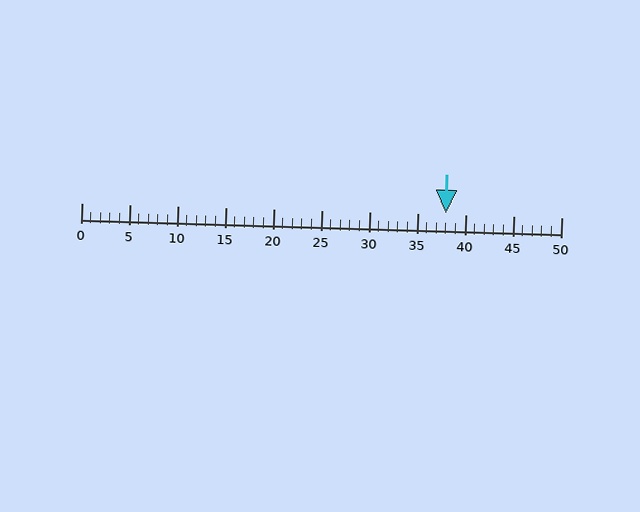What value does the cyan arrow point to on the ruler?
The cyan arrow points to approximately 38.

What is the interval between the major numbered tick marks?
The major tick marks are spaced 5 units apart.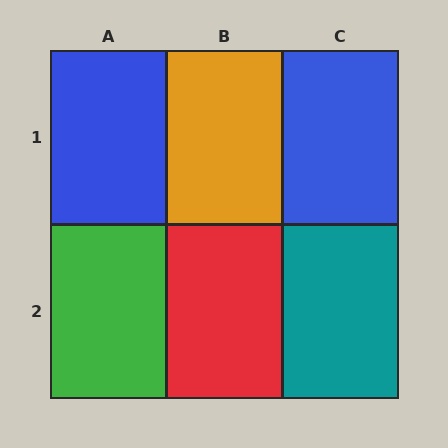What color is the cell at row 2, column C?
Teal.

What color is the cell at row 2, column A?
Green.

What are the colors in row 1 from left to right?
Blue, orange, blue.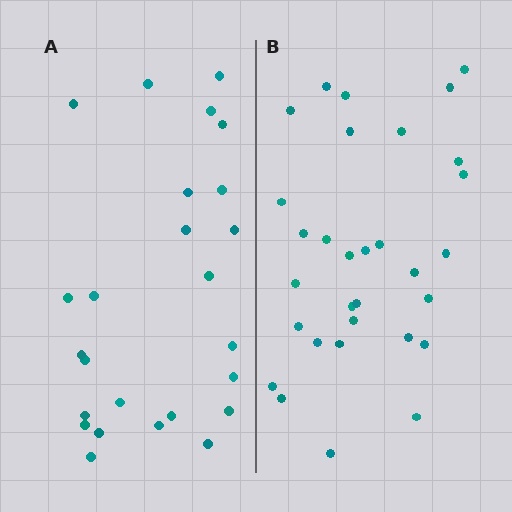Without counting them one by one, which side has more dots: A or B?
Region B (the right region) has more dots.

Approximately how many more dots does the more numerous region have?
Region B has about 6 more dots than region A.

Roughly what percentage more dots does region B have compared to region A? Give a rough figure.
About 25% more.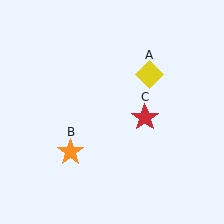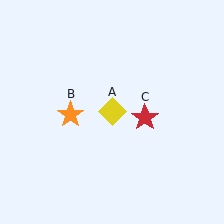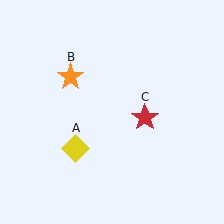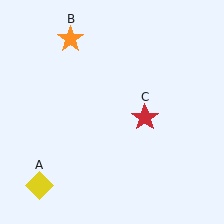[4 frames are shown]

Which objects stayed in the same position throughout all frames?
Red star (object C) remained stationary.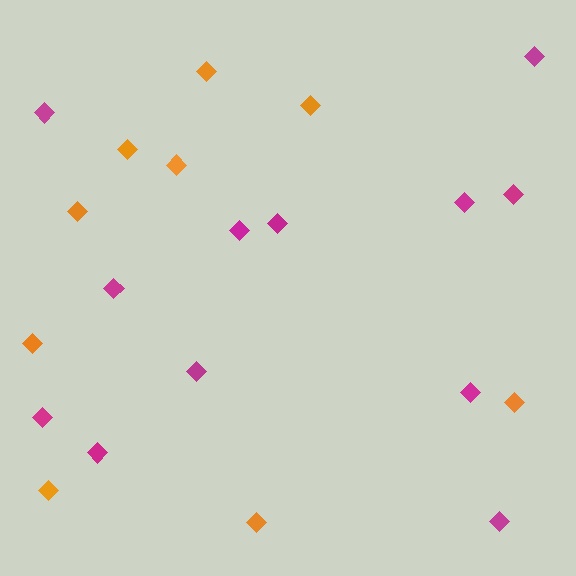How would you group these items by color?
There are 2 groups: one group of orange diamonds (9) and one group of magenta diamonds (12).